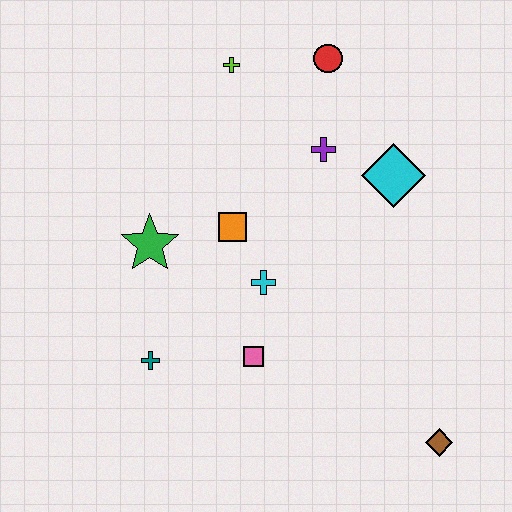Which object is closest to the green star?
The orange square is closest to the green star.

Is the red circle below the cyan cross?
No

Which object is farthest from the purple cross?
The brown diamond is farthest from the purple cross.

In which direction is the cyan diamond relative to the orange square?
The cyan diamond is to the right of the orange square.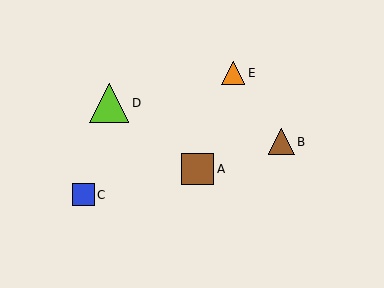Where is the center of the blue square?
The center of the blue square is at (83, 195).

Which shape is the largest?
The lime triangle (labeled D) is the largest.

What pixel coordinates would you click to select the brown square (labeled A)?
Click at (198, 169) to select the brown square A.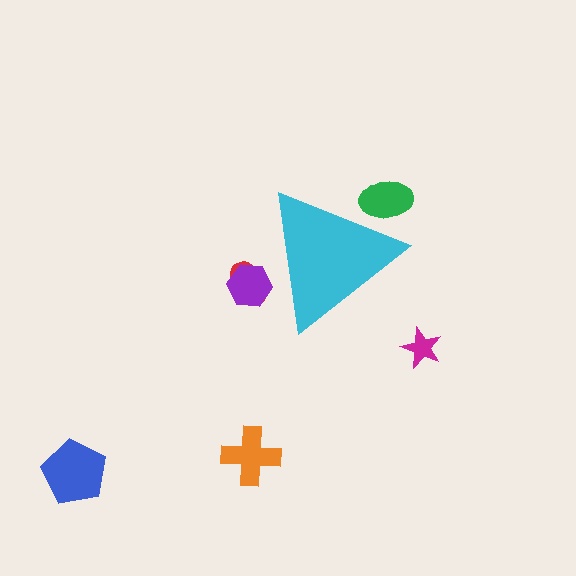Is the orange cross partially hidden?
No, the orange cross is fully visible.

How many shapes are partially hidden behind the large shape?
3 shapes are partially hidden.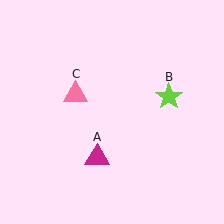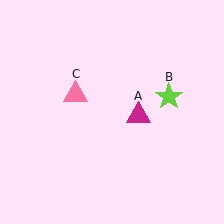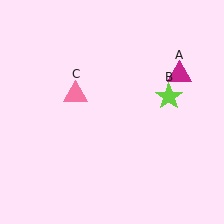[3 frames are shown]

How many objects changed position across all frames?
1 object changed position: magenta triangle (object A).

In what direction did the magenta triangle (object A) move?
The magenta triangle (object A) moved up and to the right.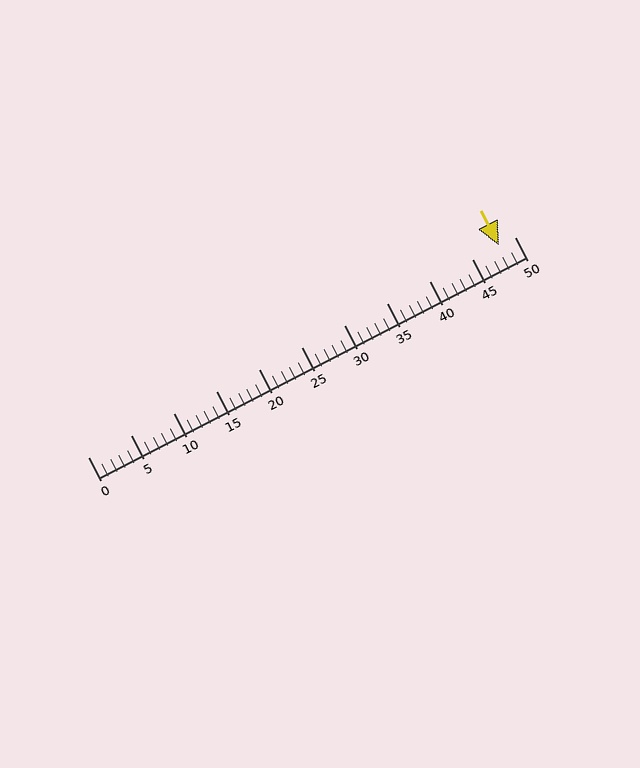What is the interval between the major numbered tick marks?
The major tick marks are spaced 5 units apart.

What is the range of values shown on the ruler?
The ruler shows values from 0 to 50.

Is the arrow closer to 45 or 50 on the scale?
The arrow is closer to 50.